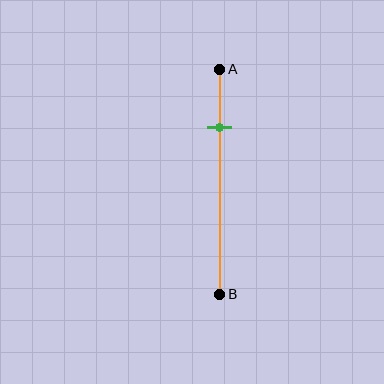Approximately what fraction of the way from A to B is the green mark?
The green mark is approximately 25% of the way from A to B.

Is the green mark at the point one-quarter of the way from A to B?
Yes, the mark is approximately at the one-quarter point.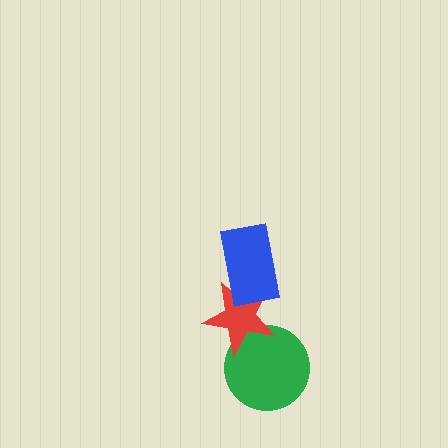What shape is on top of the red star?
The blue rectangle is on top of the red star.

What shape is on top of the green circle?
The red star is on top of the green circle.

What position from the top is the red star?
The red star is 2nd from the top.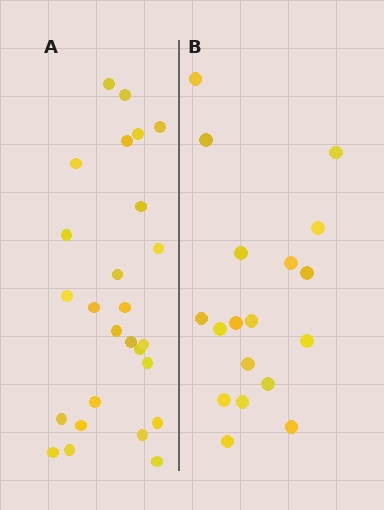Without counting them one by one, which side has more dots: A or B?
Region A (the left region) has more dots.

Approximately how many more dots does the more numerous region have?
Region A has roughly 8 or so more dots than region B.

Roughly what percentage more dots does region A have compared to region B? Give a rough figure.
About 45% more.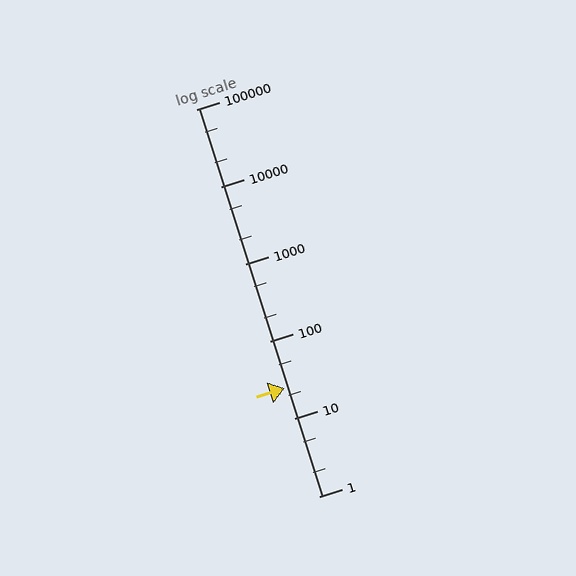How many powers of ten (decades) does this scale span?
The scale spans 5 decades, from 1 to 100000.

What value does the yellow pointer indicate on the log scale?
The pointer indicates approximately 25.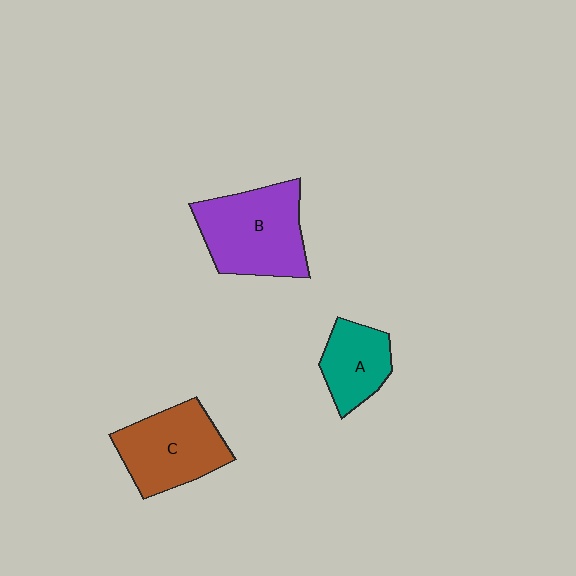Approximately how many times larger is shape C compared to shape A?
Approximately 1.5 times.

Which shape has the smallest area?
Shape A (teal).